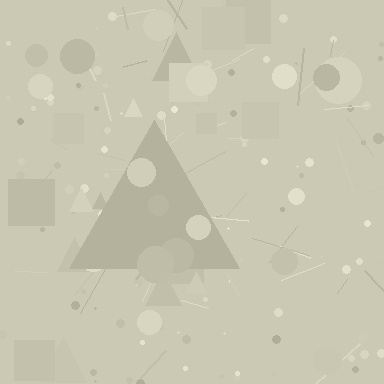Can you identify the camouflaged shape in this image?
The camouflaged shape is a triangle.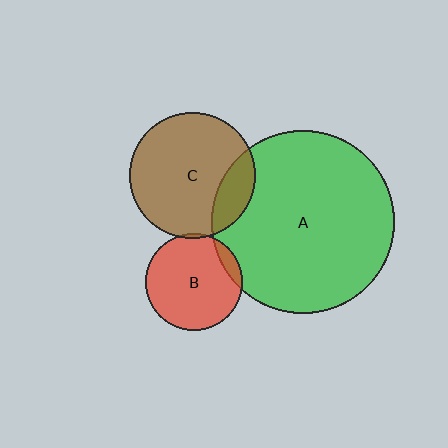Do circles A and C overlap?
Yes.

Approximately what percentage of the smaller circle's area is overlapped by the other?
Approximately 20%.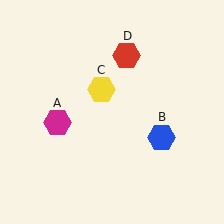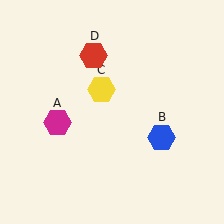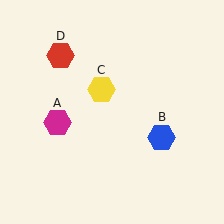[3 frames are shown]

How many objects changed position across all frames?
1 object changed position: red hexagon (object D).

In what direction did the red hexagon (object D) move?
The red hexagon (object D) moved left.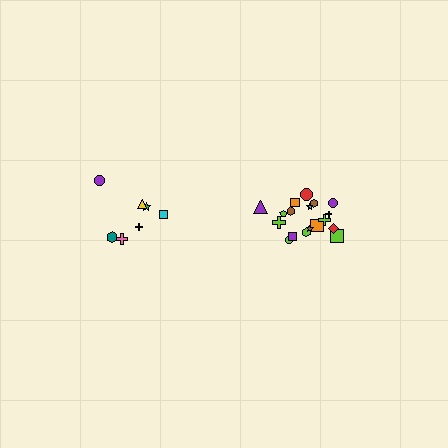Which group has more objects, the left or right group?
The right group.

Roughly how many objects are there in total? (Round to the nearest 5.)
Roughly 25 objects in total.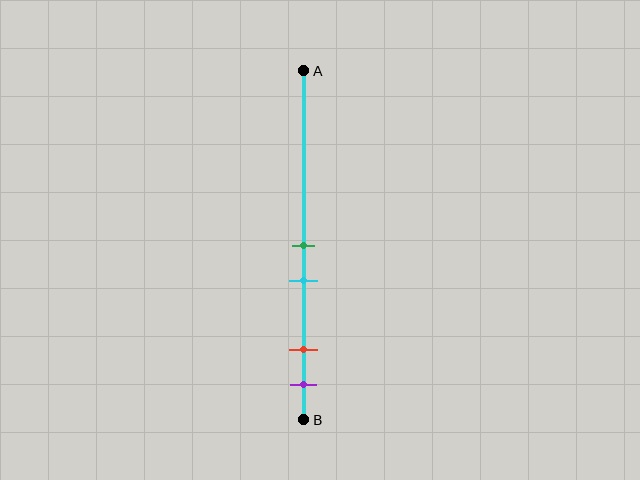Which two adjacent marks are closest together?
The green and cyan marks are the closest adjacent pair.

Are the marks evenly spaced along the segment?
No, the marks are not evenly spaced.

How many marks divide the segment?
There are 4 marks dividing the segment.